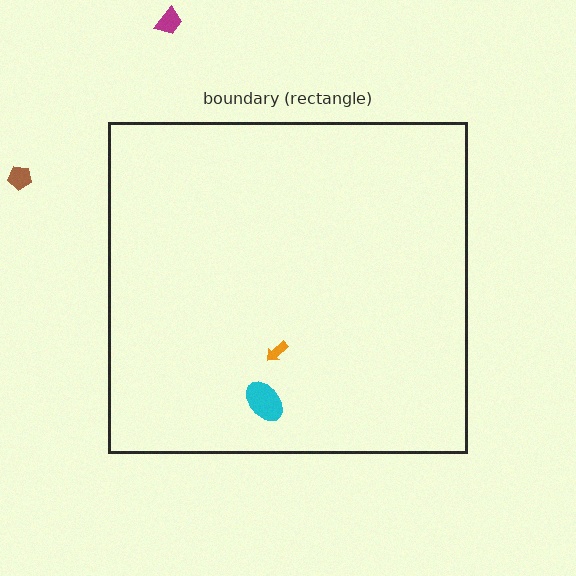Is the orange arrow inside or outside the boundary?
Inside.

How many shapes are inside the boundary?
2 inside, 2 outside.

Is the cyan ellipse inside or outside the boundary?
Inside.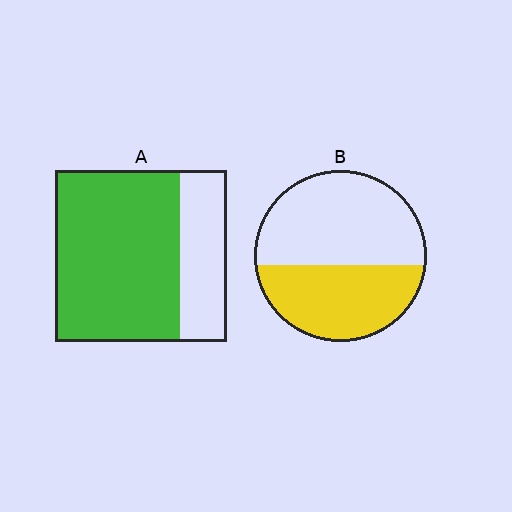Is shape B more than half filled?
No.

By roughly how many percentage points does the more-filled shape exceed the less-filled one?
By roughly 30 percentage points (A over B).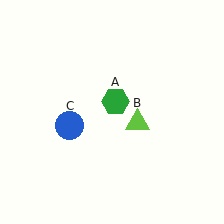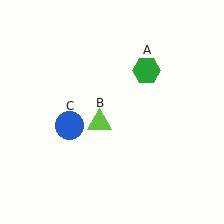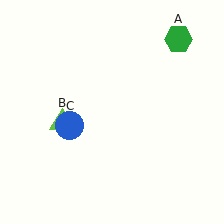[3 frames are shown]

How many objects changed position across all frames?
2 objects changed position: green hexagon (object A), lime triangle (object B).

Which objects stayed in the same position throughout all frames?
Blue circle (object C) remained stationary.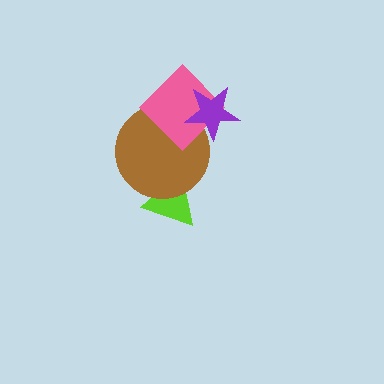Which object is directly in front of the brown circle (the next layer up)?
The pink diamond is directly in front of the brown circle.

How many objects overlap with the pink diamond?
2 objects overlap with the pink diamond.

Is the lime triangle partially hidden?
Yes, it is partially covered by another shape.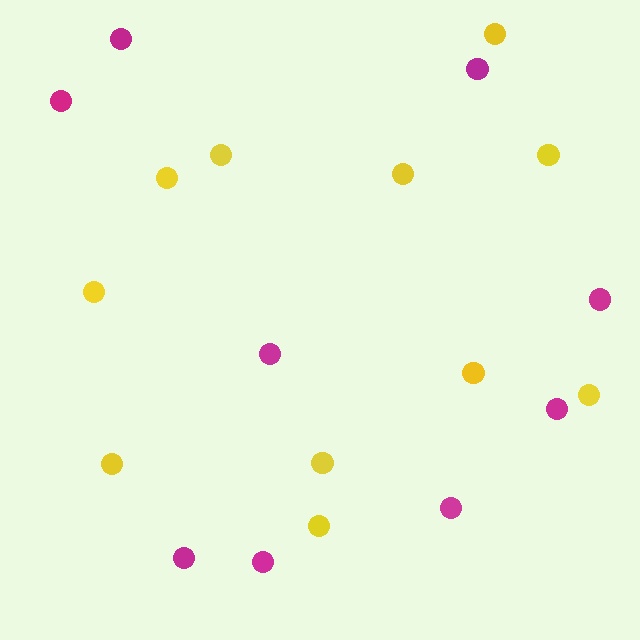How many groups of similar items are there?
There are 2 groups: one group of yellow circles (11) and one group of magenta circles (9).